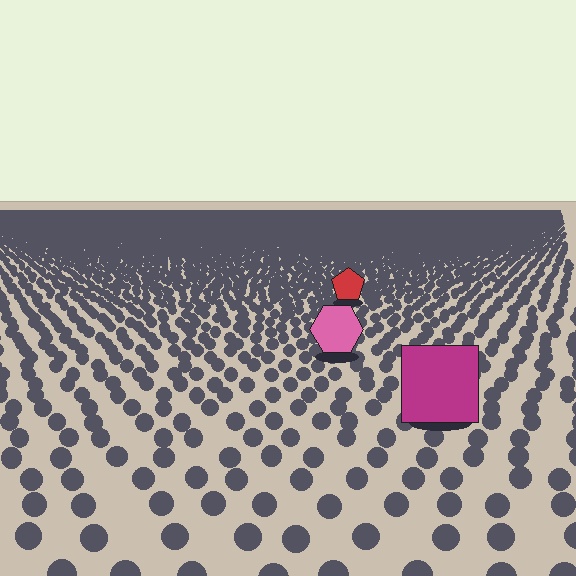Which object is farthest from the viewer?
The red pentagon is farthest from the viewer. It appears smaller and the ground texture around it is denser.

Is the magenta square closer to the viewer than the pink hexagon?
Yes. The magenta square is closer — you can tell from the texture gradient: the ground texture is coarser near it.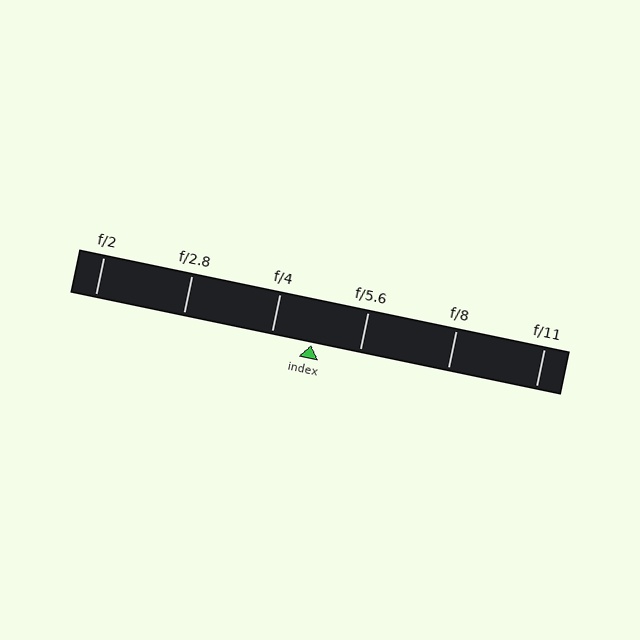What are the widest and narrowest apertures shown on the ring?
The widest aperture shown is f/2 and the narrowest is f/11.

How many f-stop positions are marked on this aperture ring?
There are 6 f-stop positions marked.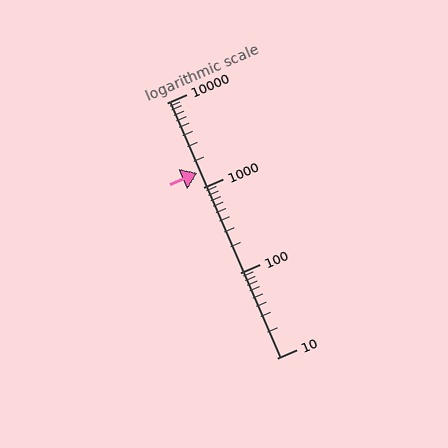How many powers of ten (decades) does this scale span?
The scale spans 3 decades, from 10 to 10000.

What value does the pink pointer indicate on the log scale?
The pointer indicates approximately 1500.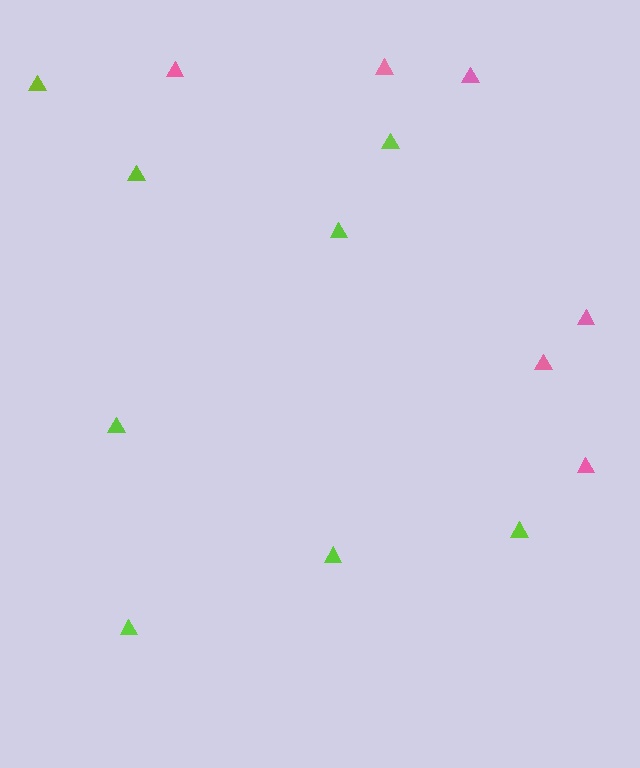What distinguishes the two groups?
There are 2 groups: one group of pink triangles (6) and one group of lime triangles (8).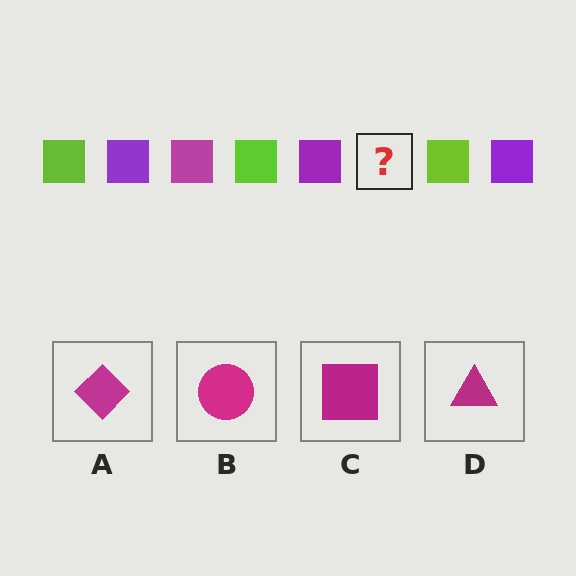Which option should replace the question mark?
Option C.